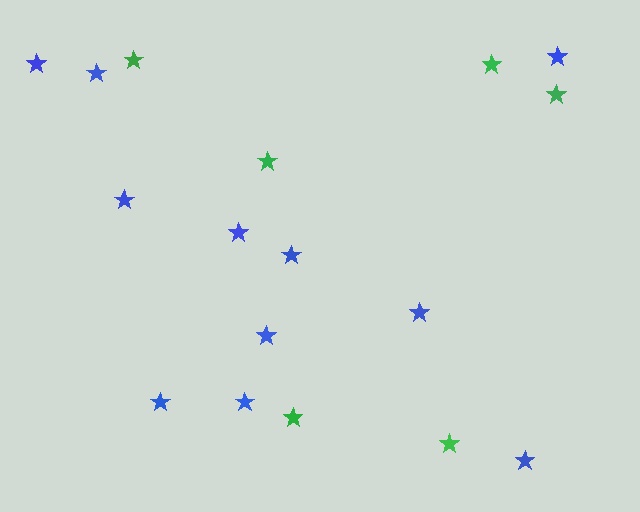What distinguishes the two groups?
There are 2 groups: one group of blue stars (11) and one group of green stars (6).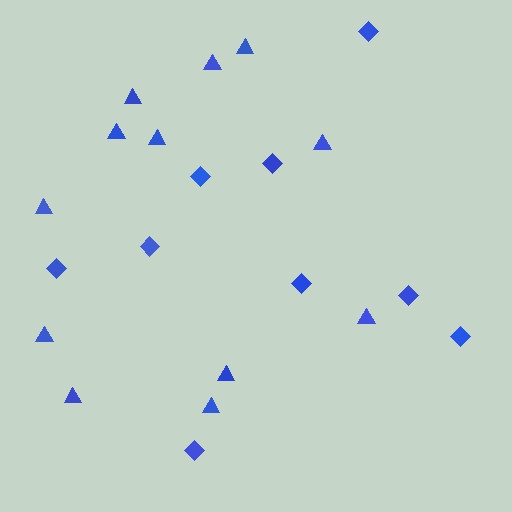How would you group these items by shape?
There are 2 groups: one group of triangles (12) and one group of diamonds (9).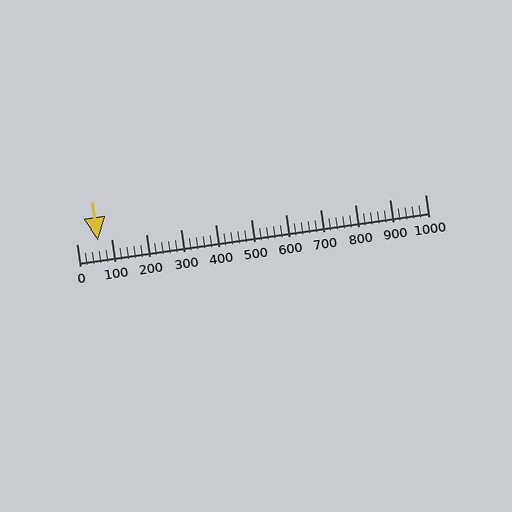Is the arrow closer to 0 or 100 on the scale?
The arrow is closer to 100.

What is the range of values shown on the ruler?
The ruler shows values from 0 to 1000.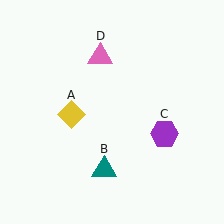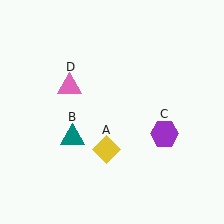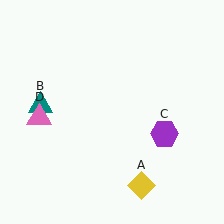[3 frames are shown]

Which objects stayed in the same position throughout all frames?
Purple hexagon (object C) remained stationary.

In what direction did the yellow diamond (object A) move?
The yellow diamond (object A) moved down and to the right.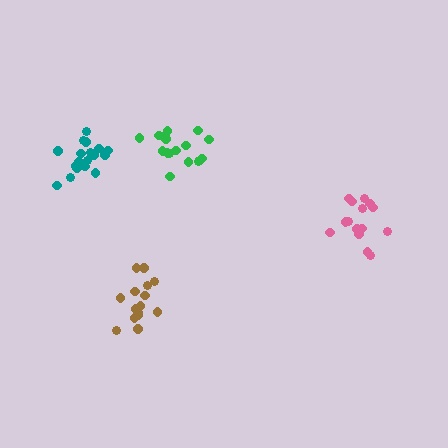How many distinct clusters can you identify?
There are 4 distinct clusters.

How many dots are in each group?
Group 1: 15 dots, Group 2: 16 dots, Group 3: 19 dots, Group 4: 17 dots (67 total).